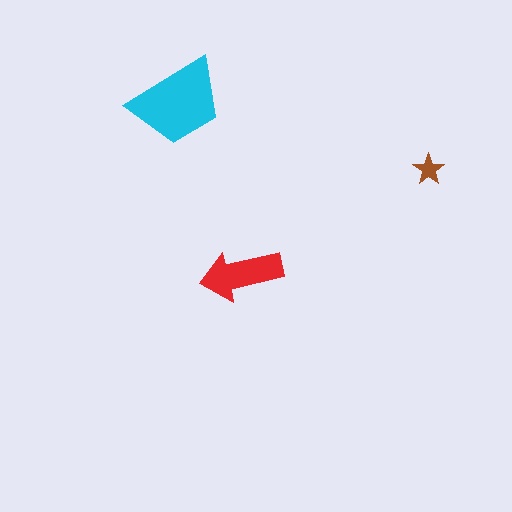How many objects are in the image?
There are 3 objects in the image.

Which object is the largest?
The cyan trapezoid.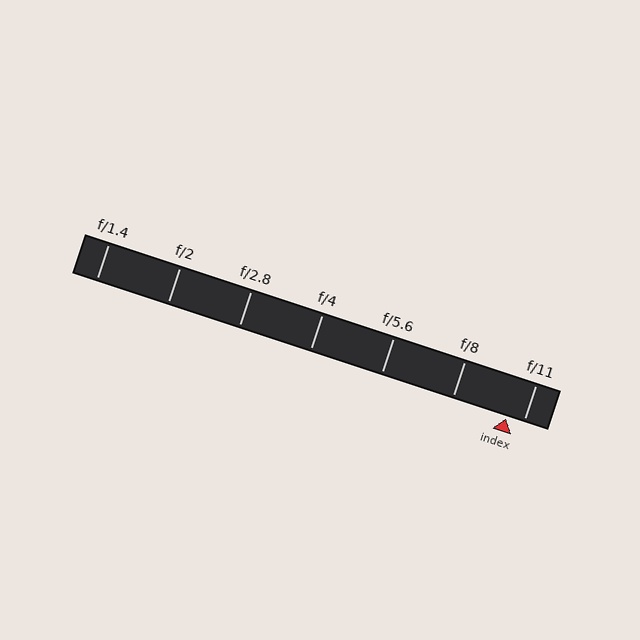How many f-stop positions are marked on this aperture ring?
There are 7 f-stop positions marked.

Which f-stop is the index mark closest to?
The index mark is closest to f/11.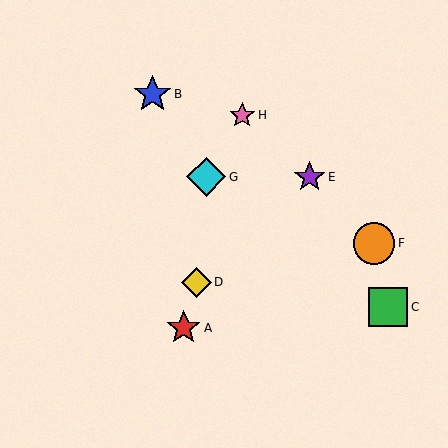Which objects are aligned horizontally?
Objects E, G are aligned horizontally.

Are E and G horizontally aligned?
Yes, both are at y≈177.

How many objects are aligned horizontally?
2 objects (E, G) are aligned horizontally.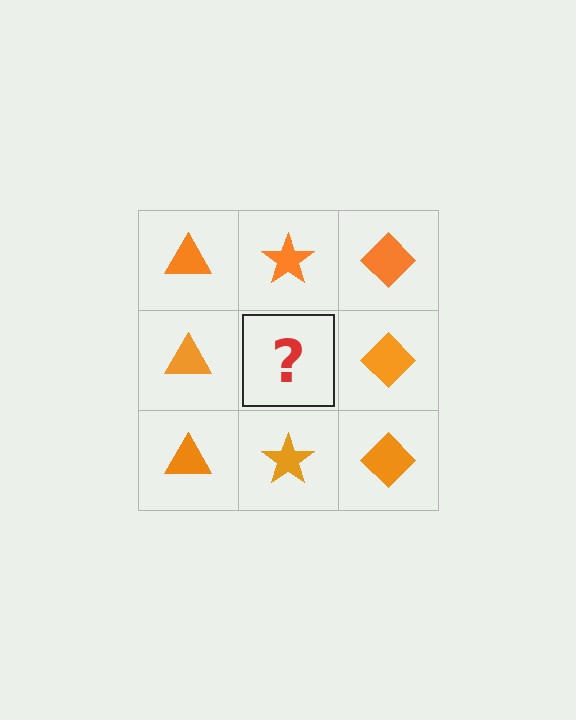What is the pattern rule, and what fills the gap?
The rule is that each column has a consistent shape. The gap should be filled with an orange star.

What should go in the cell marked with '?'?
The missing cell should contain an orange star.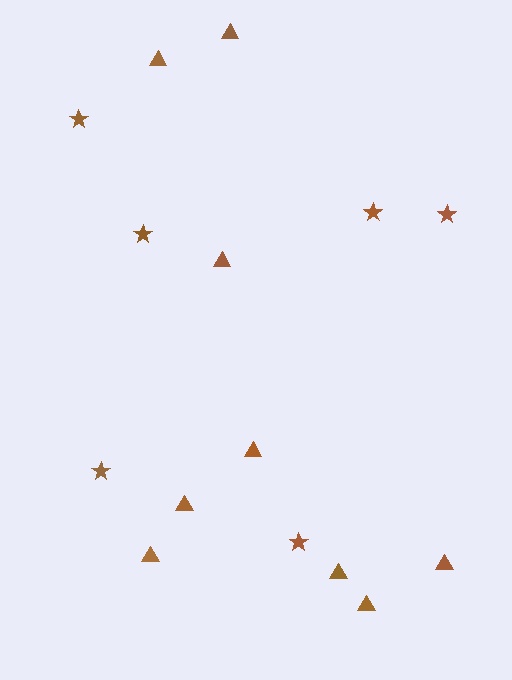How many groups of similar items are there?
There are 2 groups: one group of stars (6) and one group of triangles (9).